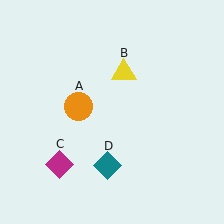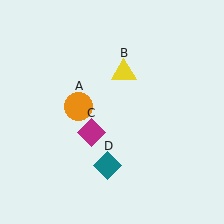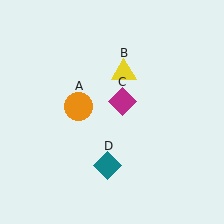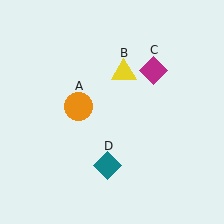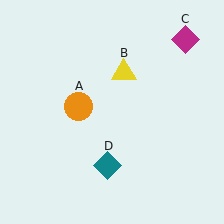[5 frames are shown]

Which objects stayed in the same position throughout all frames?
Orange circle (object A) and yellow triangle (object B) and teal diamond (object D) remained stationary.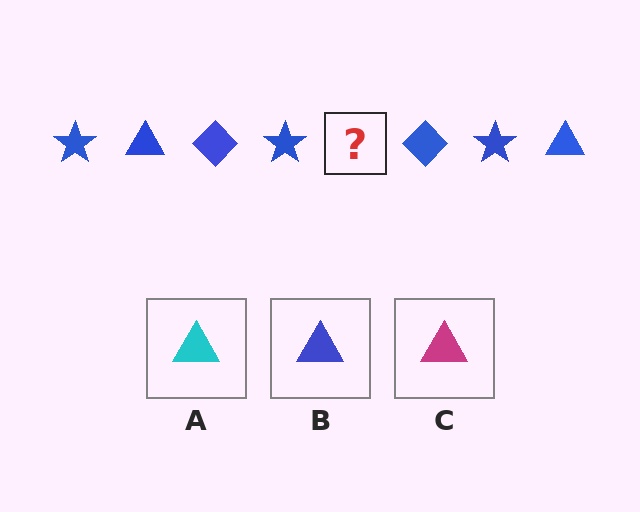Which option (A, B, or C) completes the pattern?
B.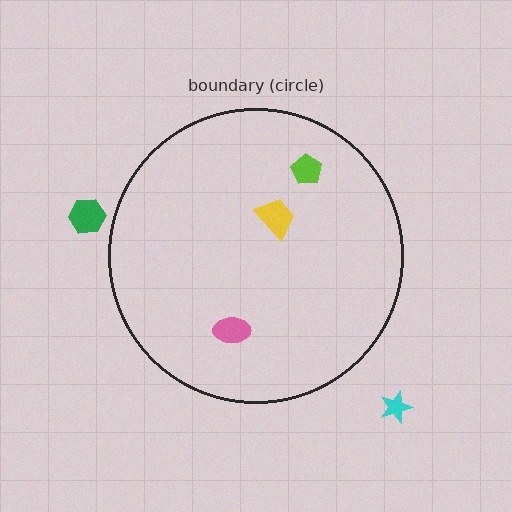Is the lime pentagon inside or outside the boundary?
Inside.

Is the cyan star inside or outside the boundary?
Outside.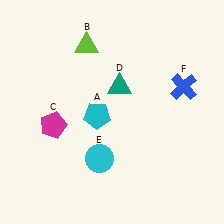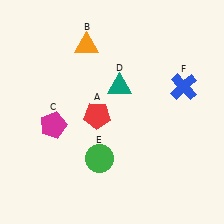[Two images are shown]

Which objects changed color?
A changed from cyan to red. B changed from lime to orange. E changed from cyan to green.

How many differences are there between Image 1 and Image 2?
There are 3 differences between the two images.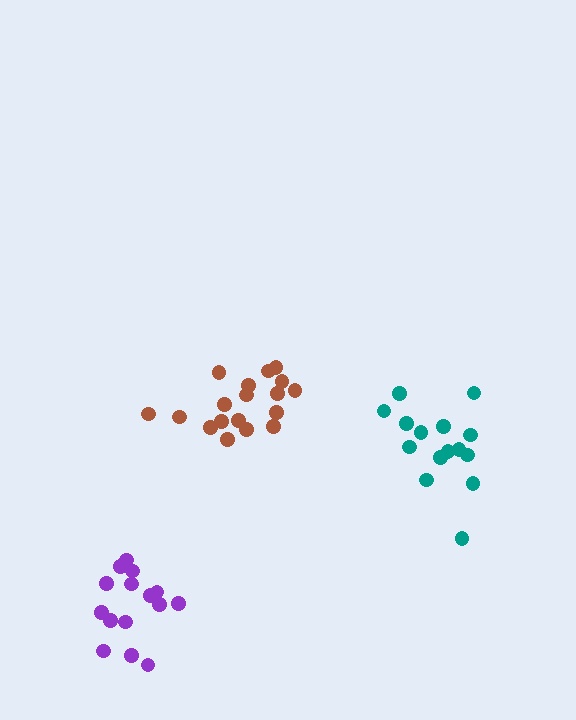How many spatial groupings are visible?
There are 3 spatial groupings.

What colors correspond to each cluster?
The clusters are colored: brown, purple, teal.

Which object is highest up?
The brown cluster is topmost.